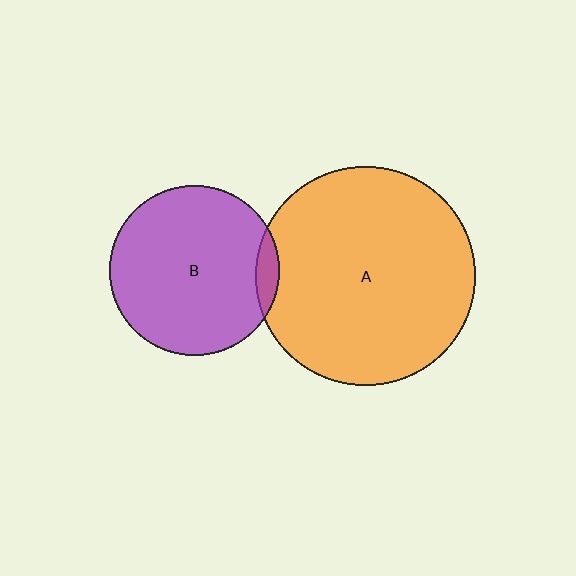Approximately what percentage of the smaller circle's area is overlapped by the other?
Approximately 5%.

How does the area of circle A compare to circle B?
Approximately 1.7 times.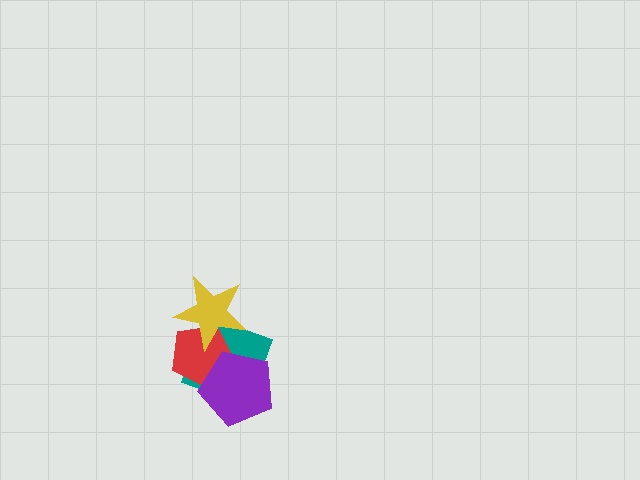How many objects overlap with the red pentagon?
3 objects overlap with the red pentagon.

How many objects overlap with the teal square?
3 objects overlap with the teal square.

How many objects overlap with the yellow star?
2 objects overlap with the yellow star.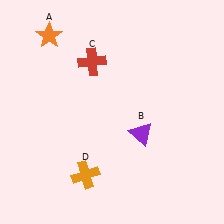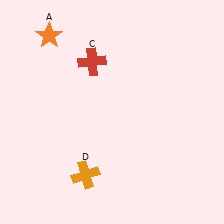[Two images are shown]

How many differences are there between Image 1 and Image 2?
There is 1 difference between the two images.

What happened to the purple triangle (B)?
The purple triangle (B) was removed in Image 2. It was in the bottom-right area of Image 1.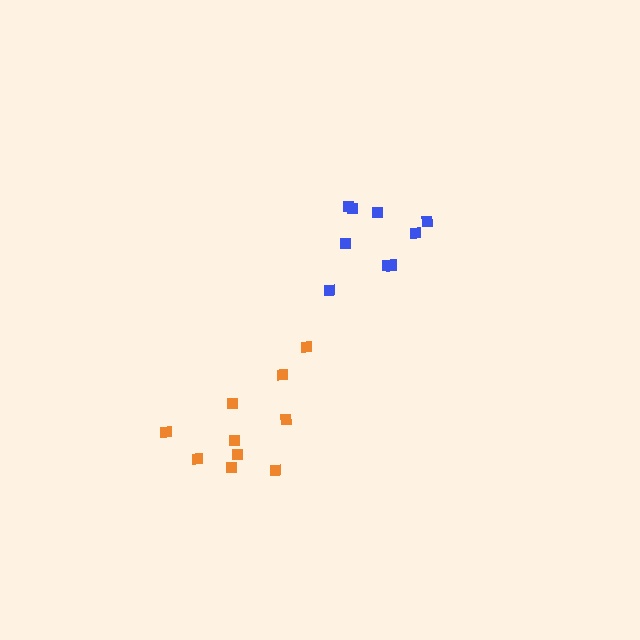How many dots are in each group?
Group 1: 10 dots, Group 2: 9 dots (19 total).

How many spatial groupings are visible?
There are 2 spatial groupings.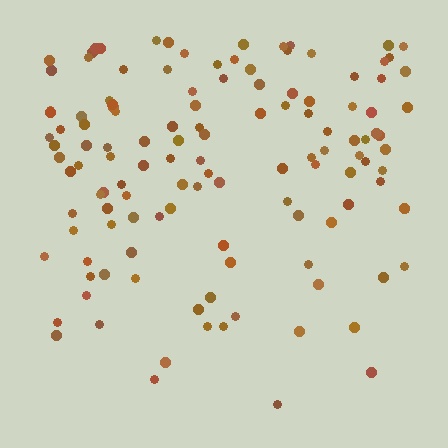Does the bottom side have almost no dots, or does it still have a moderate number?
Still a moderate number, just noticeably fewer than the top.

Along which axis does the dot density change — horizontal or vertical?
Vertical.